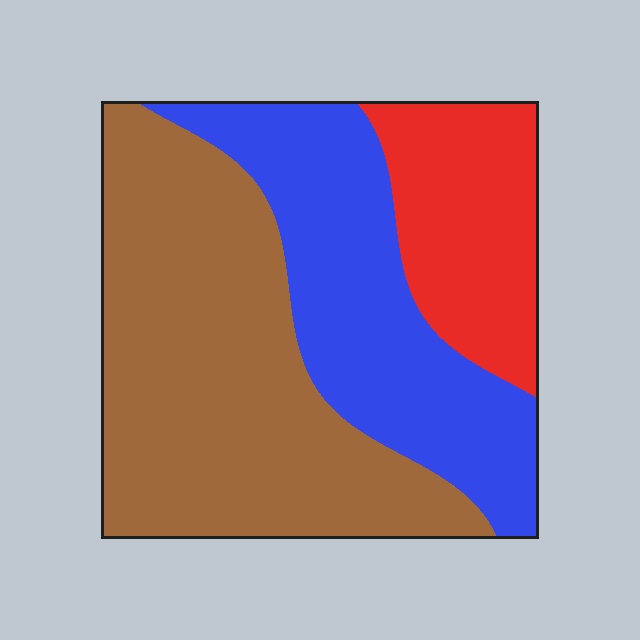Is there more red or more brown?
Brown.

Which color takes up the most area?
Brown, at roughly 50%.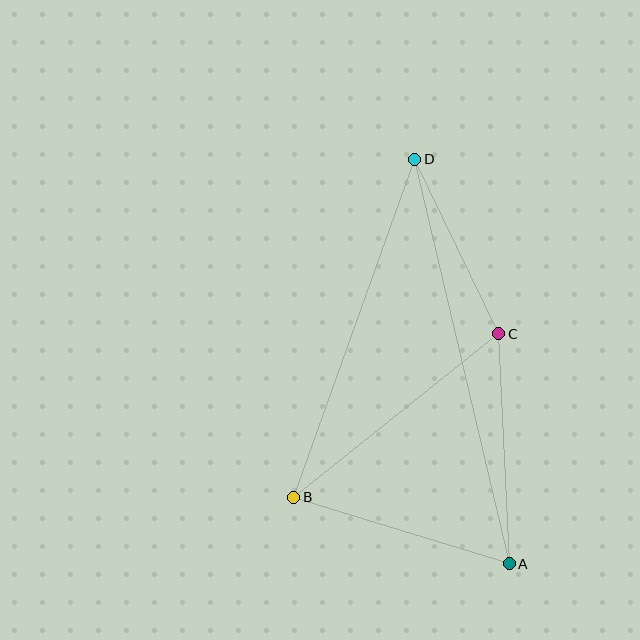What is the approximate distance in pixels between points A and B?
The distance between A and B is approximately 225 pixels.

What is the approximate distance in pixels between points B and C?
The distance between B and C is approximately 263 pixels.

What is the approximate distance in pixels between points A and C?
The distance between A and C is approximately 231 pixels.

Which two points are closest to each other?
Points C and D are closest to each other.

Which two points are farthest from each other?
Points A and D are farthest from each other.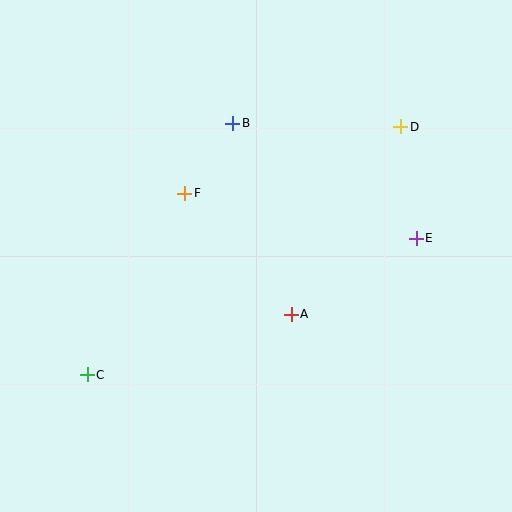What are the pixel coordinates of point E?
Point E is at (416, 238).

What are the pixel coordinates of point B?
Point B is at (233, 123).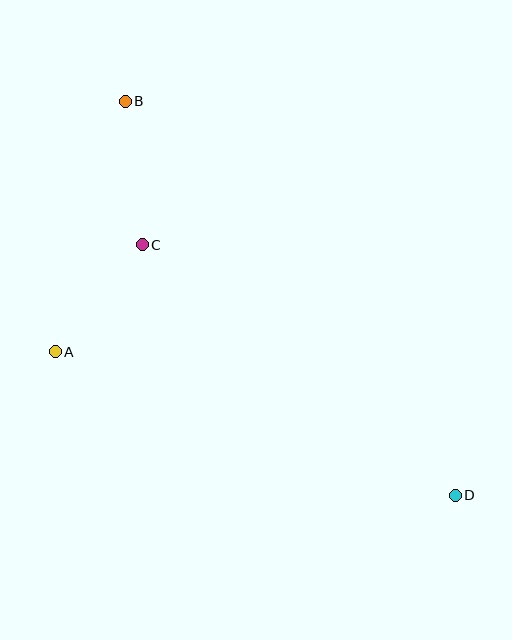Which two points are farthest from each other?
Points B and D are farthest from each other.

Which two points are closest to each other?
Points A and C are closest to each other.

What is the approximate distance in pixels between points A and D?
The distance between A and D is approximately 425 pixels.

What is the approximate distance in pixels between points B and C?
The distance between B and C is approximately 145 pixels.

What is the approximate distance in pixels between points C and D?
The distance between C and D is approximately 401 pixels.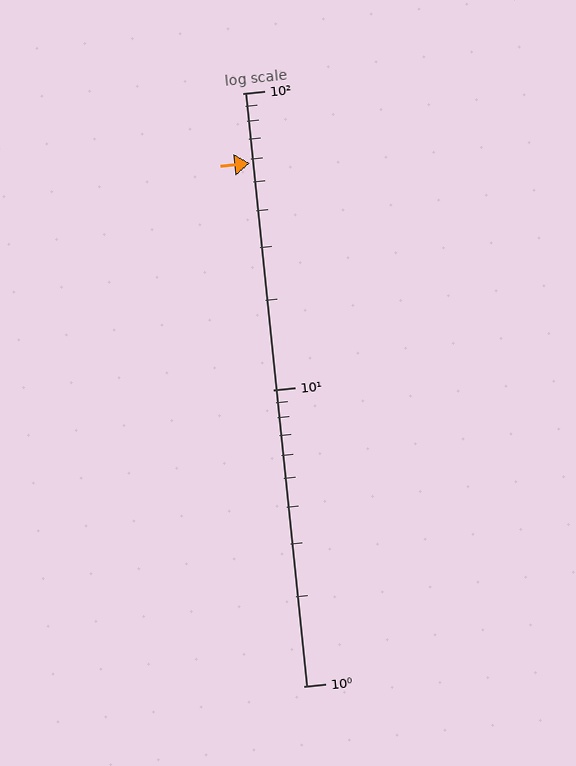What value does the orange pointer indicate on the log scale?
The pointer indicates approximately 58.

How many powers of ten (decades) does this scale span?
The scale spans 2 decades, from 1 to 100.